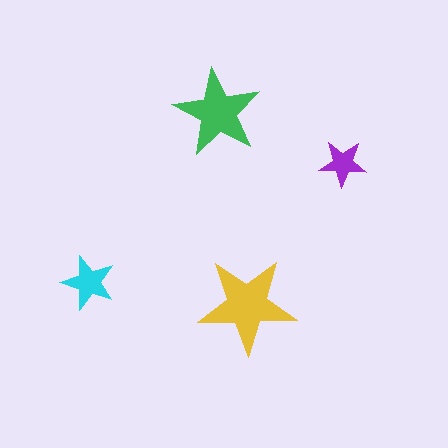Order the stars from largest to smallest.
the yellow one, the green one, the cyan one, the purple one.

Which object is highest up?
The green star is topmost.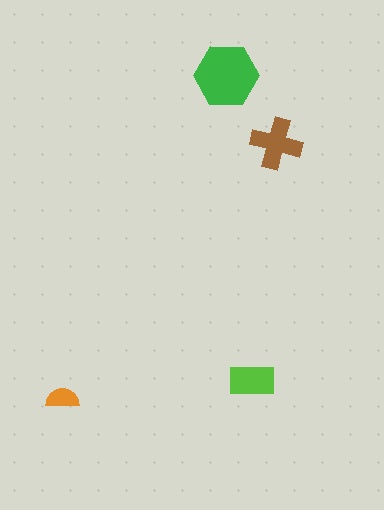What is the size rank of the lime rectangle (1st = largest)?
3rd.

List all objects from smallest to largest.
The orange semicircle, the lime rectangle, the brown cross, the green hexagon.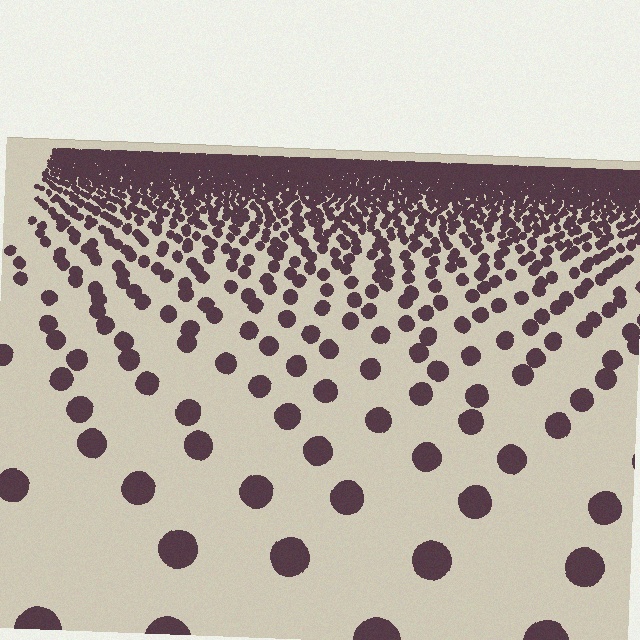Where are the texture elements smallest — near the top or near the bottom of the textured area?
Near the top.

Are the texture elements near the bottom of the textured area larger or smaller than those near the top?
Larger. Near the bottom, elements are closer to the viewer and appear at a bigger on-screen size.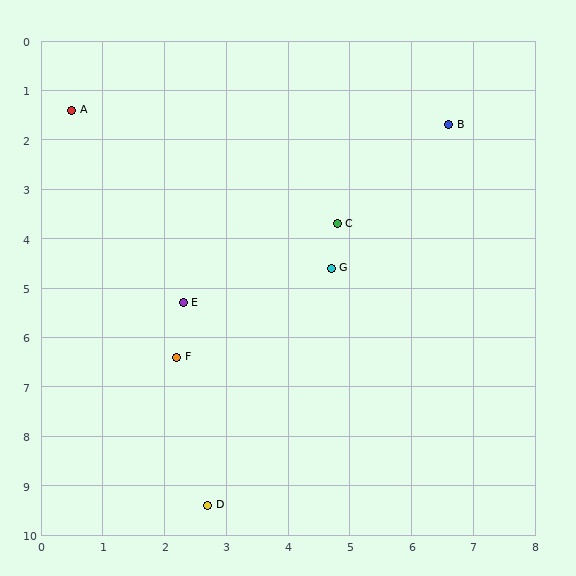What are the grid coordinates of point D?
Point D is at approximately (2.7, 9.4).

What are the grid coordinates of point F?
Point F is at approximately (2.2, 6.4).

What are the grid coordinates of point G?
Point G is at approximately (4.7, 4.6).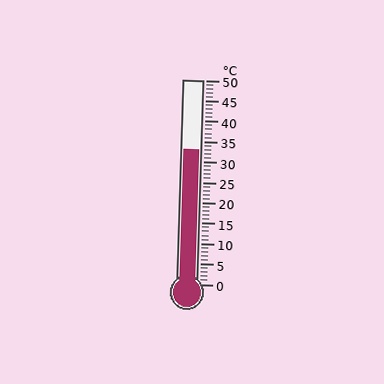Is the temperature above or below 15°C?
The temperature is above 15°C.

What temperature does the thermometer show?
The thermometer shows approximately 33°C.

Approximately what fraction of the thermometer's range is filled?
The thermometer is filled to approximately 65% of its range.